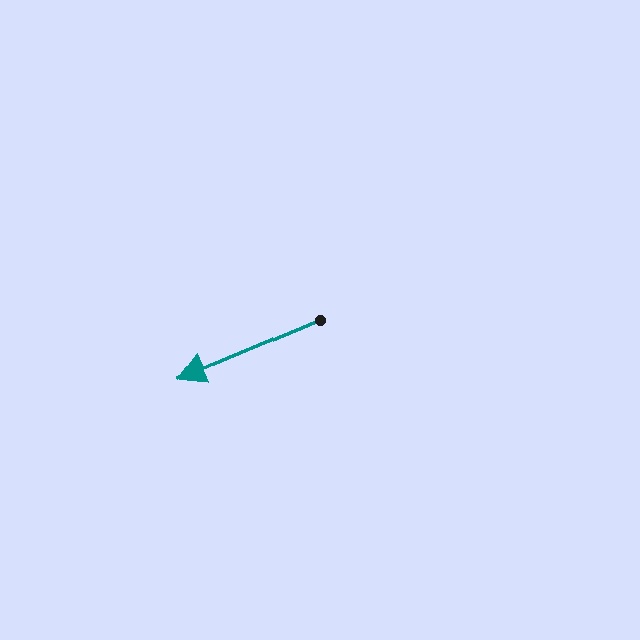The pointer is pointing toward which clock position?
Roughly 8 o'clock.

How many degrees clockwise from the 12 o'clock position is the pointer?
Approximately 247 degrees.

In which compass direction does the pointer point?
Southwest.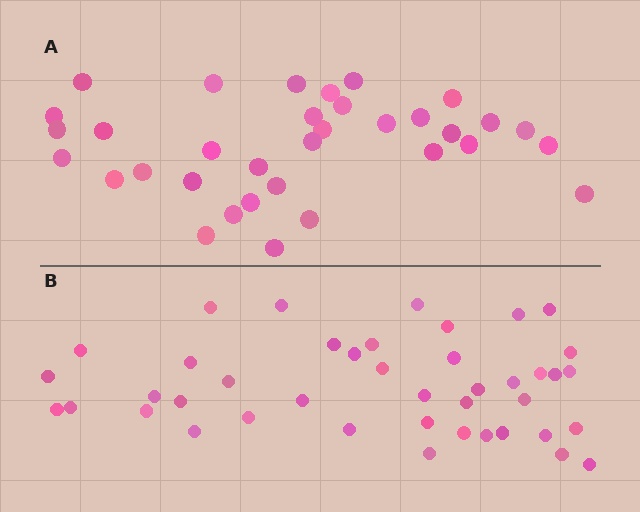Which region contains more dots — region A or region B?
Region B (the bottom region) has more dots.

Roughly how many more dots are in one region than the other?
Region B has roughly 8 or so more dots than region A.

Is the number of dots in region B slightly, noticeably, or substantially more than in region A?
Region B has only slightly more — the two regions are fairly close. The ratio is roughly 1.2 to 1.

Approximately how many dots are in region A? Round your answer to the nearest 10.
About 30 dots. (The exact count is 34, which rounds to 30.)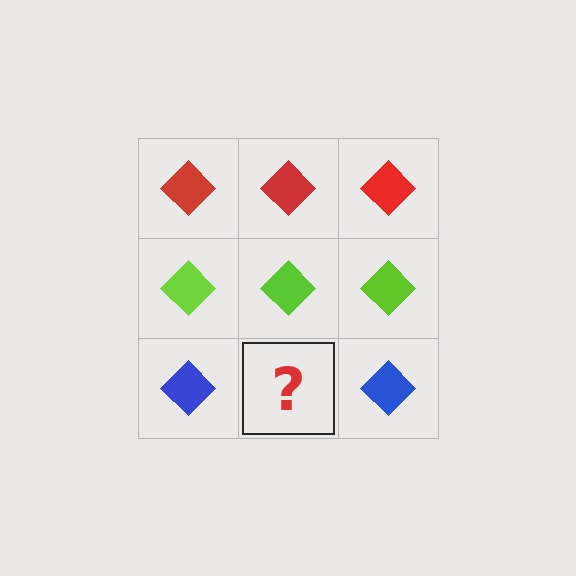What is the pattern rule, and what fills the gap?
The rule is that each row has a consistent color. The gap should be filled with a blue diamond.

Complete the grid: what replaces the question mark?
The question mark should be replaced with a blue diamond.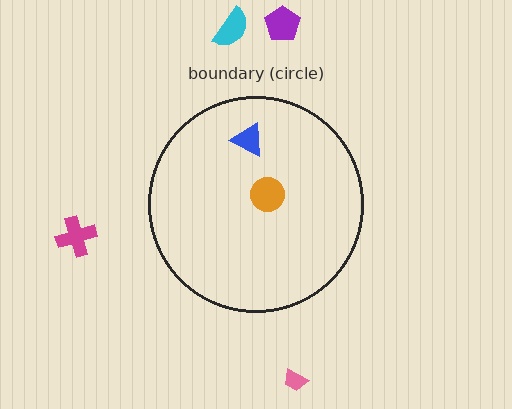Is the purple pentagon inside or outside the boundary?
Outside.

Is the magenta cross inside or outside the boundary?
Outside.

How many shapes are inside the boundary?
2 inside, 4 outside.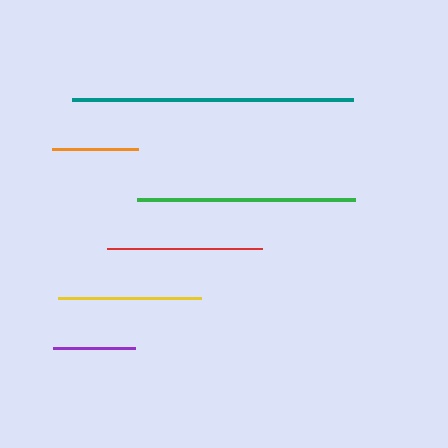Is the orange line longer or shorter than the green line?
The green line is longer than the orange line.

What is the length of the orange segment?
The orange segment is approximately 86 pixels long.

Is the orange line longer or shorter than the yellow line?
The yellow line is longer than the orange line.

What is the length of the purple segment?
The purple segment is approximately 82 pixels long.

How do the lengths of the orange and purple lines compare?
The orange and purple lines are approximately the same length.